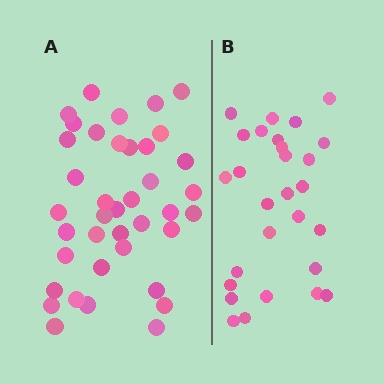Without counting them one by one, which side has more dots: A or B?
Region A (the left region) has more dots.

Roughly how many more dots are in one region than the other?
Region A has roughly 12 or so more dots than region B.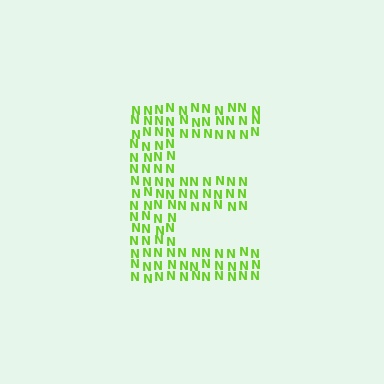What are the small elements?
The small elements are letter N's.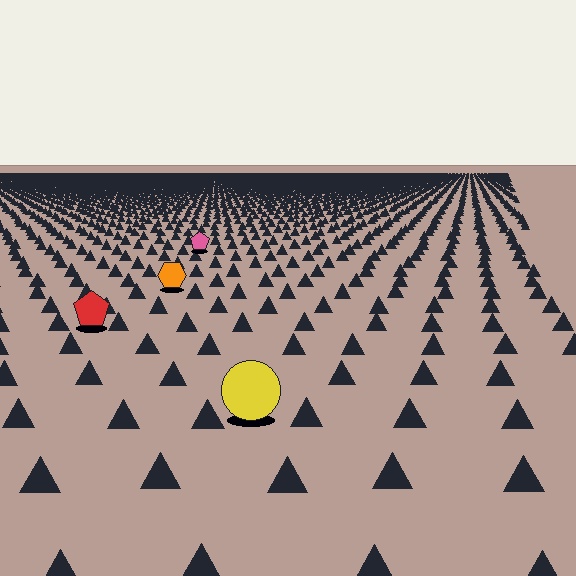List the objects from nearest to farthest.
From nearest to farthest: the yellow circle, the red pentagon, the orange hexagon, the pink pentagon.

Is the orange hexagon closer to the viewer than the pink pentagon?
Yes. The orange hexagon is closer — you can tell from the texture gradient: the ground texture is coarser near it.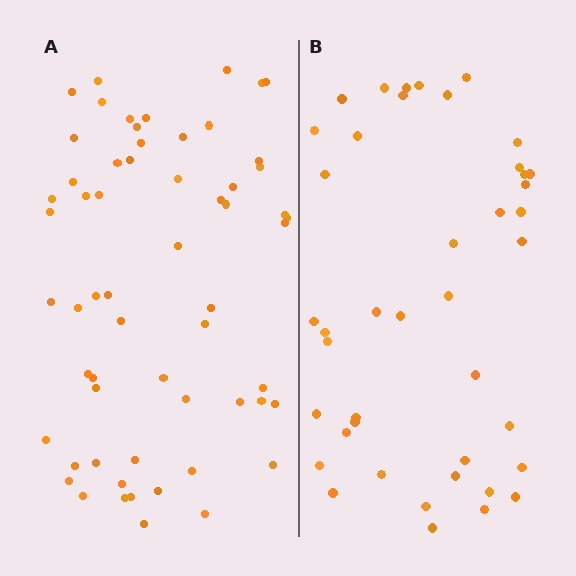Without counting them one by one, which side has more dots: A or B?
Region A (the left region) has more dots.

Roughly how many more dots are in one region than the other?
Region A has approximately 20 more dots than region B.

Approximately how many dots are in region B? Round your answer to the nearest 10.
About 40 dots. (The exact count is 42, which rounds to 40.)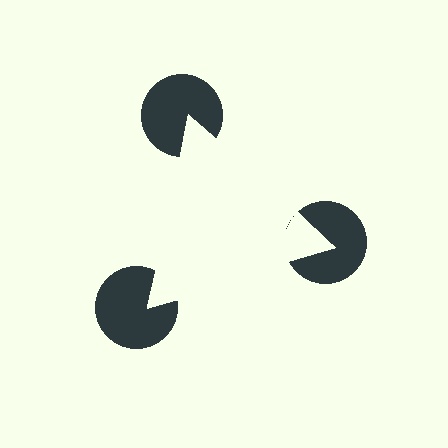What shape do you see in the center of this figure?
An illusory triangle — its edges are inferred from the aligned wedge cuts in the pac-man discs, not physically drawn.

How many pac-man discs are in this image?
There are 3 — one at each vertex of the illusory triangle.